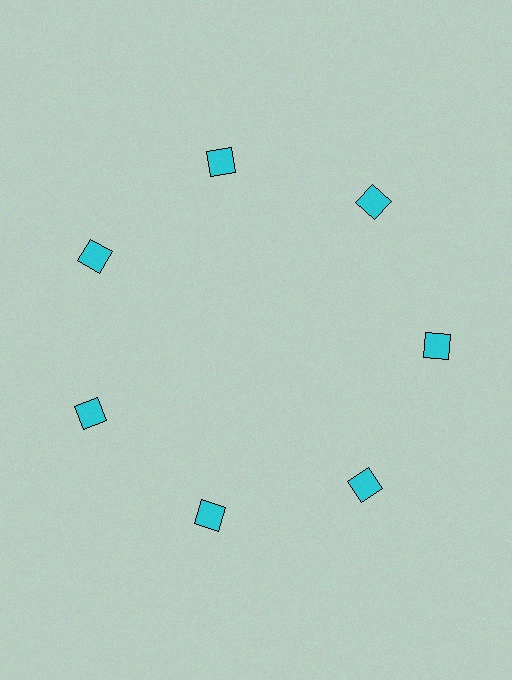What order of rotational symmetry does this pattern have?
This pattern has 7-fold rotational symmetry.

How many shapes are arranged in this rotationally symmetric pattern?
There are 7 shapes, arranged in 7 groups of 1.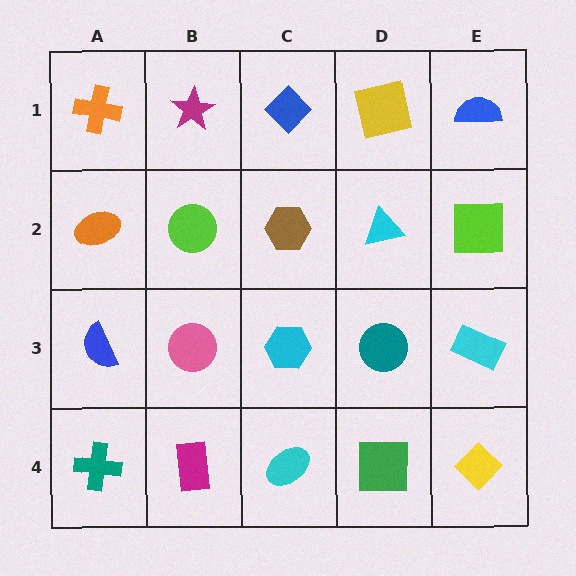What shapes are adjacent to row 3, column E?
A lime square (row 2, column E), a yellow diamond (row 4, column E), a teal circle (row 3, column D).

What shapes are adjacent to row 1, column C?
A brown hexagon (row 2, column C), a magenta star (row 1, column B), a yellow square (row 1, column D).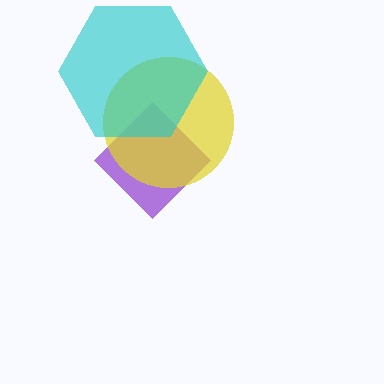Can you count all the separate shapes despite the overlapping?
Yes, there are 3 separate shapes.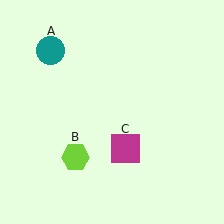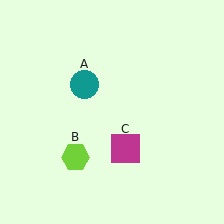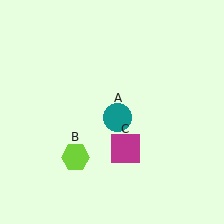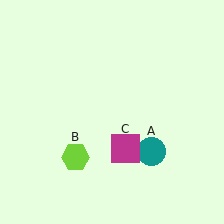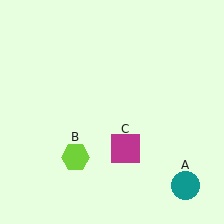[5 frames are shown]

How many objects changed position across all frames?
1 object changed position: teal circle (object A).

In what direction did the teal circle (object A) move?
The teal circle (object A) moved down and to the right.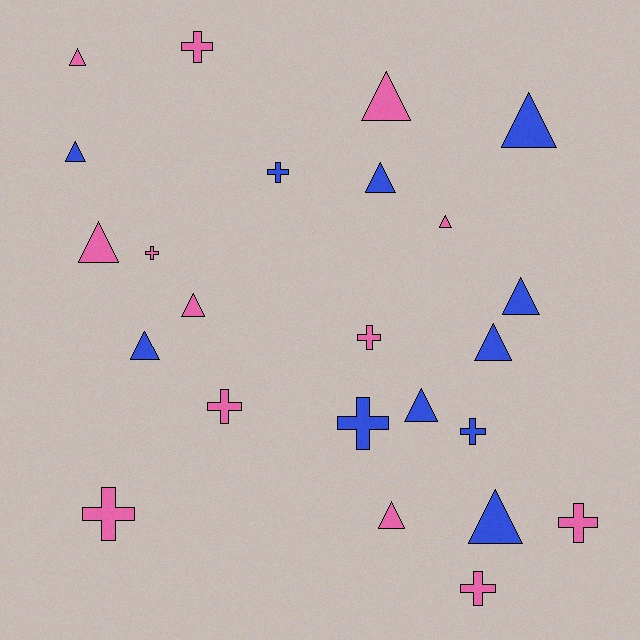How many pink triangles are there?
There are 6 pink triangles.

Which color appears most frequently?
Pink, with 13 objects.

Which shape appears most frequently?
Triangle, with 14 objects.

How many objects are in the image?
There are 24 objects.